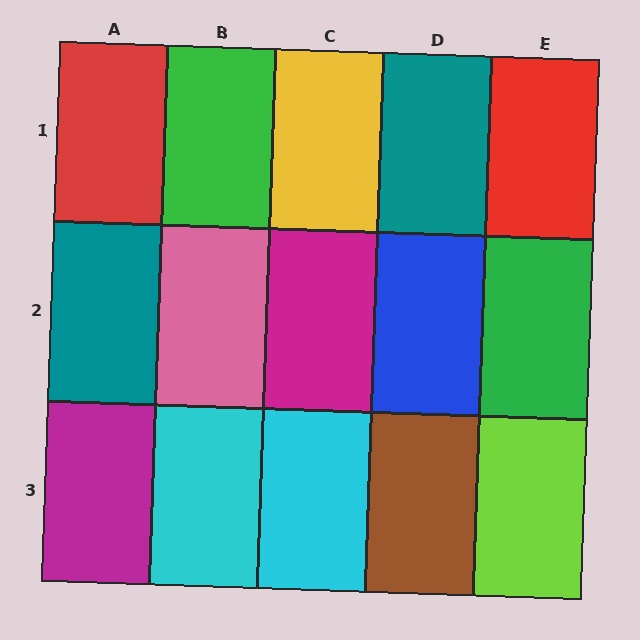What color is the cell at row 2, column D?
Blue.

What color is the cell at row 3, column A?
Magenta.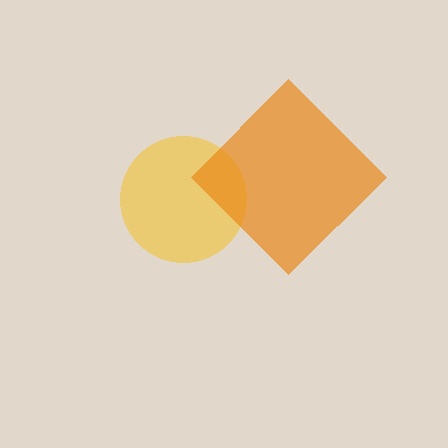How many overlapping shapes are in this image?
There are 2 overlapping shapes in the image.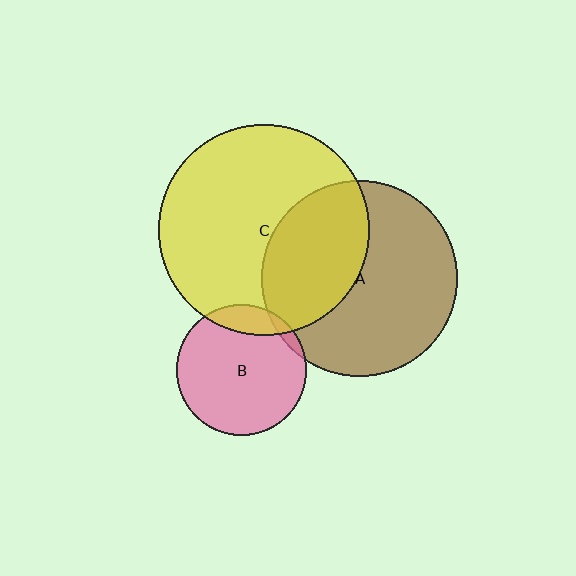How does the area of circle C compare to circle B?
Approximately 2.6 times.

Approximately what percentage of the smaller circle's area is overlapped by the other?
Approximately 40%.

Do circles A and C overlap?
Yes.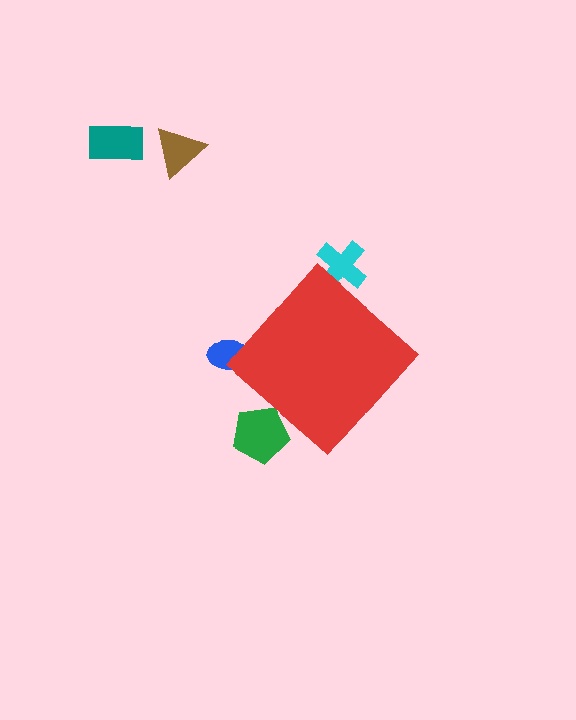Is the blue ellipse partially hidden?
Yes, the blue ellipse is partially hidden behind the red diamond.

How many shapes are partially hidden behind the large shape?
3 shapes are partially hidden.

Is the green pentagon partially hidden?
Yes, the green pentagon is partially hidden behind the red diamond.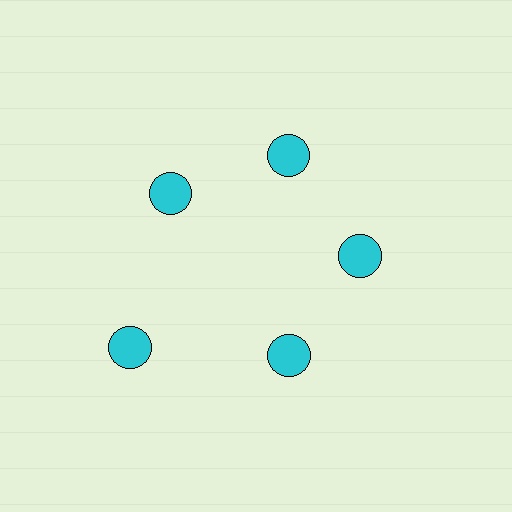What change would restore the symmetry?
The symmetry would be restored by moving it inward, back onto the ring so that all 5 circles sit at equal angles and equal distance from the center.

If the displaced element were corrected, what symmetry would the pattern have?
It would have 5-fold rotational symmetry — the pattern would map onto itself every 72 degrees.